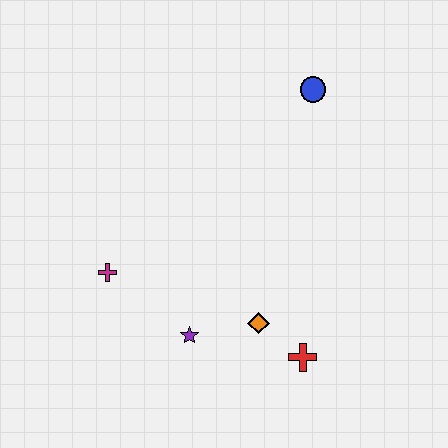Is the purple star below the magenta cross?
Yes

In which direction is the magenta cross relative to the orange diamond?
The magenta cross is to the left of the orange diamond.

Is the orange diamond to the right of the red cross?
No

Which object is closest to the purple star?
The orange diamond is closest to the purple star.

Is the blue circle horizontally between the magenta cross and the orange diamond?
No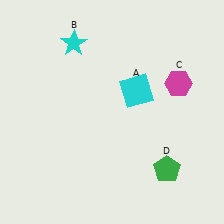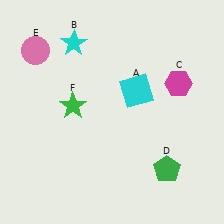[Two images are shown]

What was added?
A pink circle (E), a green star (F) were added in Image 2.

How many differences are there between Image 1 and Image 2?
There are 2 differences between the two images.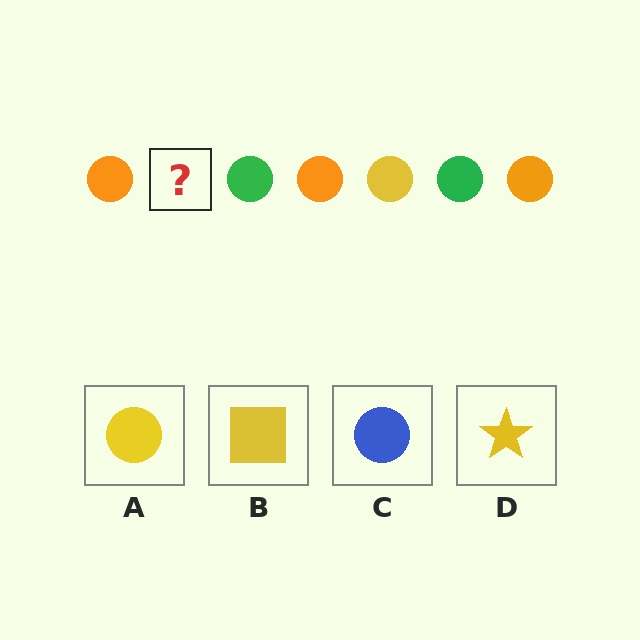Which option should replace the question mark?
Option A.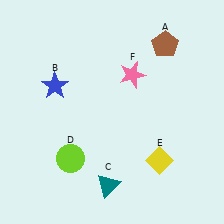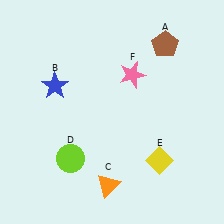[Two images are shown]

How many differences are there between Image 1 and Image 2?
There is 1 difference between the two images.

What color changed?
The triangle (C) changed from teal in Image 1 to orange in Image 2.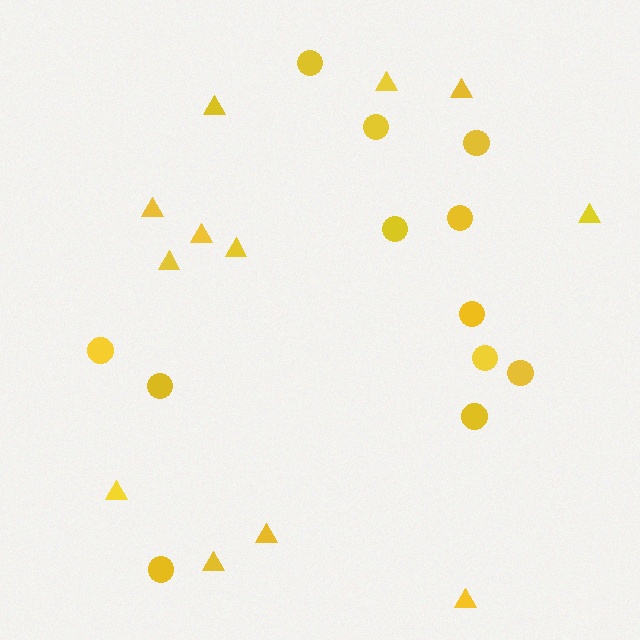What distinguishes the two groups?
There are 2 groups: one group of circles (12) and one group of triangles (12).